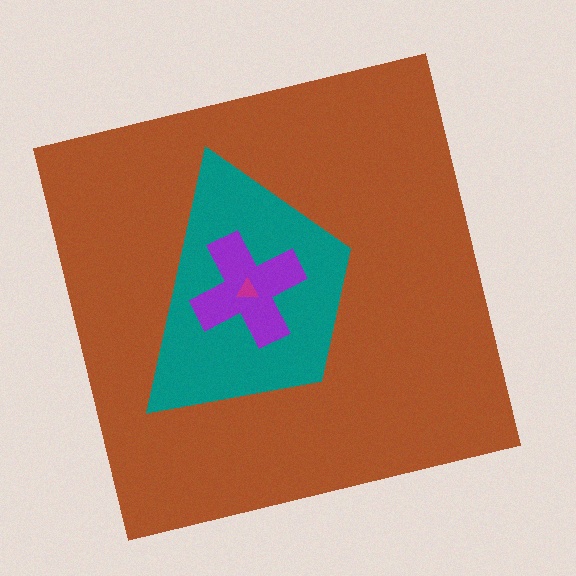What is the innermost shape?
The magenta triangle.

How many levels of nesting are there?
4.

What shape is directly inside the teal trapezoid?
The purple cross.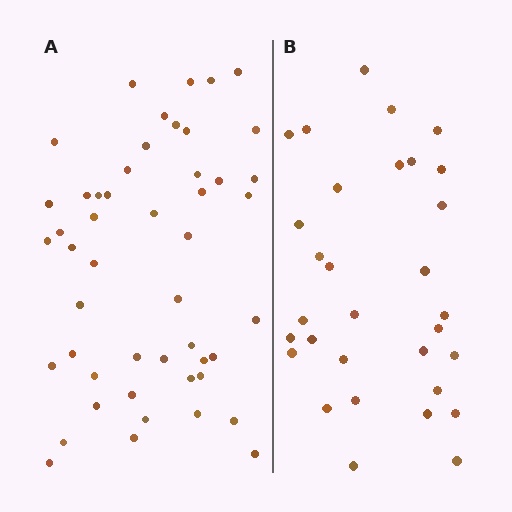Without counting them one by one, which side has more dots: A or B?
Region A (the left region) has more dots.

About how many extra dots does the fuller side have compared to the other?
Region A has approximately 20 more dots than region B.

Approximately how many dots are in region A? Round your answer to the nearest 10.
About 50 dots. (The exact count is 49, which rounds to 50.)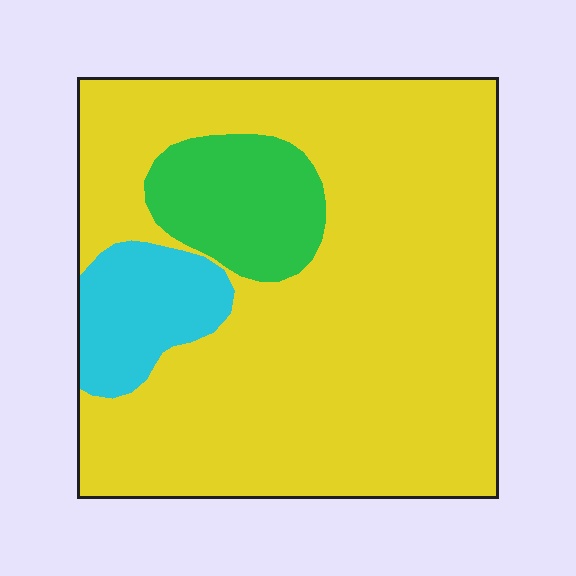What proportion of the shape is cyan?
Cyan takes up less than a sixth of the shape.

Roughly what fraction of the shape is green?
Green covers 12% of the shape.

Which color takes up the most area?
Yellow, at roughly 80%.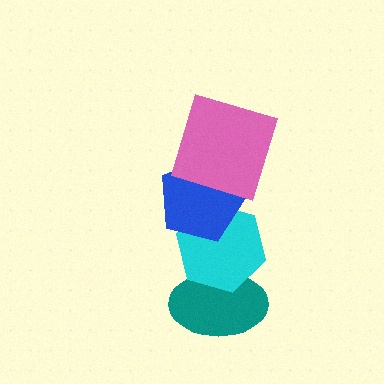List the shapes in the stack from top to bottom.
From top to bottom: the pink square, the blue pentagon, the cyan hexagon, the teal ellipse.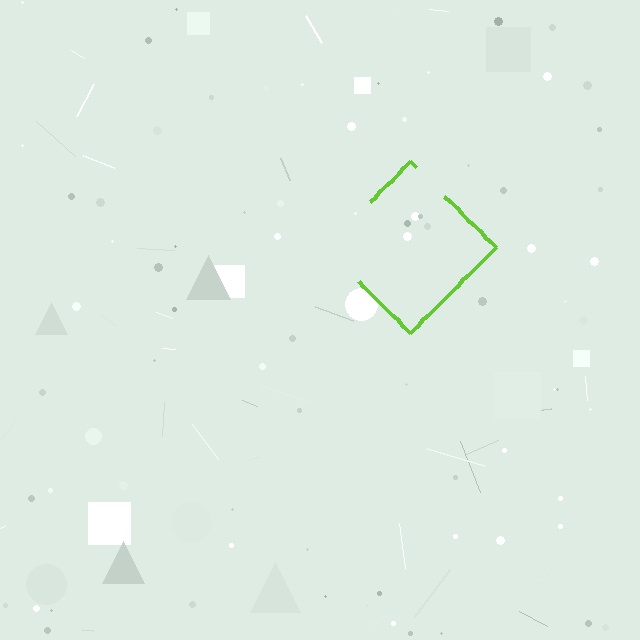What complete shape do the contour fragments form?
The contour fragments form a diamond.